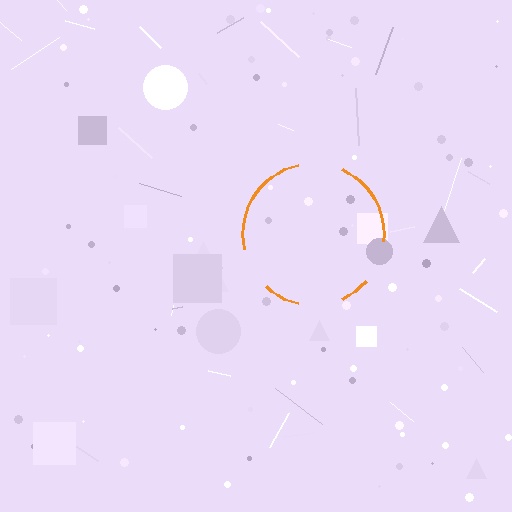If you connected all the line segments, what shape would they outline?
They would outline a circle.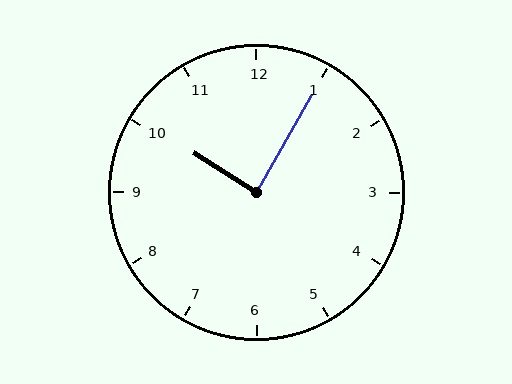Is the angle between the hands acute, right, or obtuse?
It is right.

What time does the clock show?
10:05.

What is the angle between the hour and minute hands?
Approximately 88 degrees.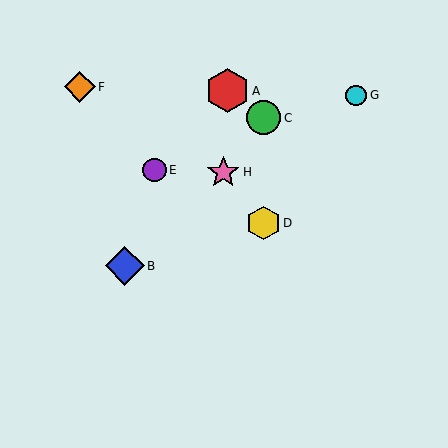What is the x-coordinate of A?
Object A is at x≈227.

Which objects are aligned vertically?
Objects C, D are aligned vertically.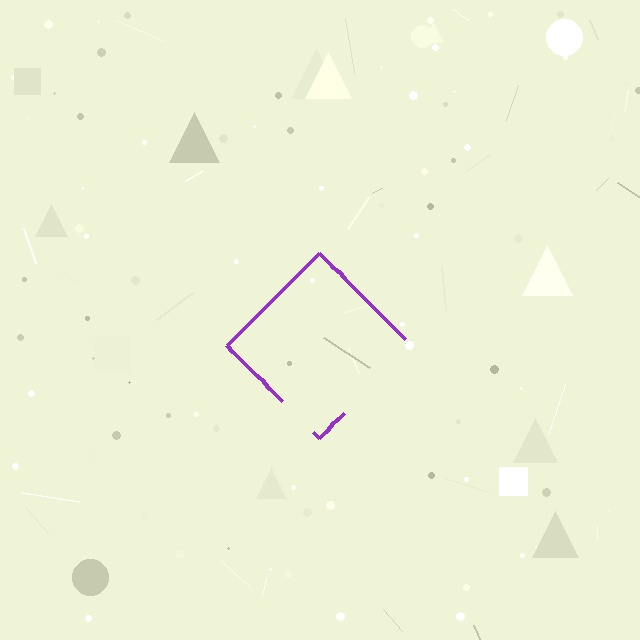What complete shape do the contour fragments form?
The contour fragments form a diamond.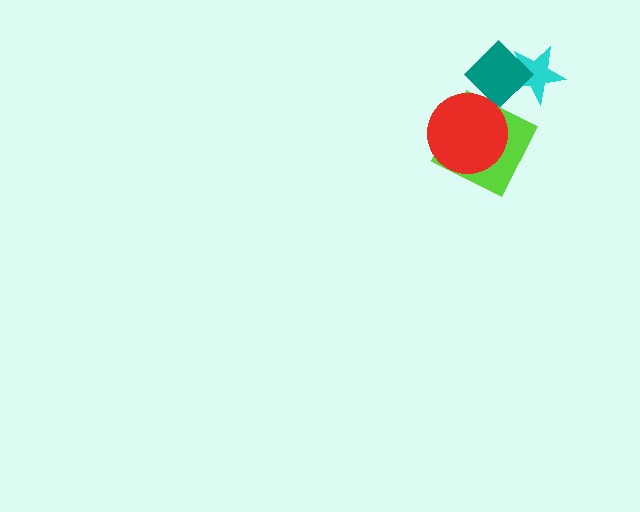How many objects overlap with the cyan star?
1 object overlaps with the cyan star.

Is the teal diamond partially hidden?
Yes, it is partially covered by another shape.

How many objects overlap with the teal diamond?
2 objects overlap with the teal diamond.